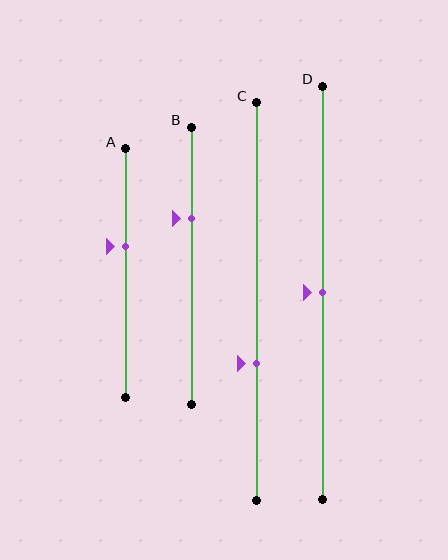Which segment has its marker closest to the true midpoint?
Segment D has its marker closest to the true midpoint.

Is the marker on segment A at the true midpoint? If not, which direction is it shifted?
No, the marker on segment A is shifted upward by about 11% of the segment length.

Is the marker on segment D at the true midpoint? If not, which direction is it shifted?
Yes, the marker on segment D is at the true midpoint.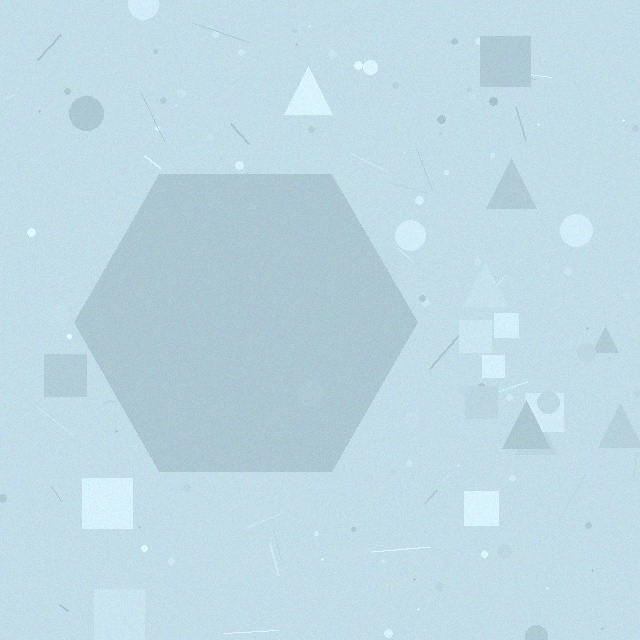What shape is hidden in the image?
A hexagon is hidden in the image.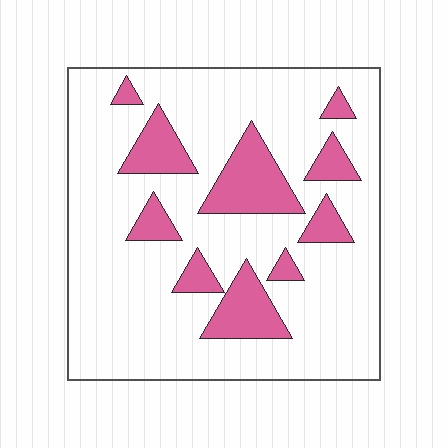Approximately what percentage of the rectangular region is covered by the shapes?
Approximately 20%.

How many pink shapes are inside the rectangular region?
10.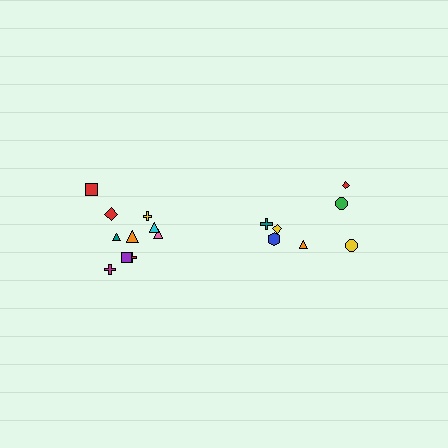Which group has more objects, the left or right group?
The left group.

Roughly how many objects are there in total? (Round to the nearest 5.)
Roughly 15 objects in total.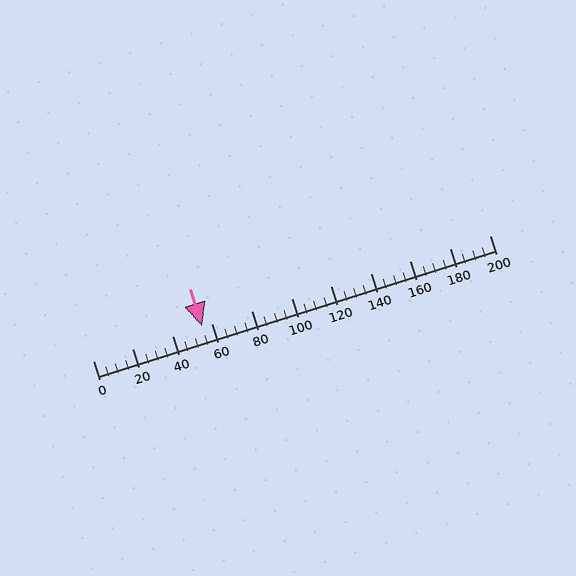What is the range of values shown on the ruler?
The ruler shows values from 0 to 200.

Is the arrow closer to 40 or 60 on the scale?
The arrow is closer to 60.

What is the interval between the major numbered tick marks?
The major tick marks are spaced 20 units apart.